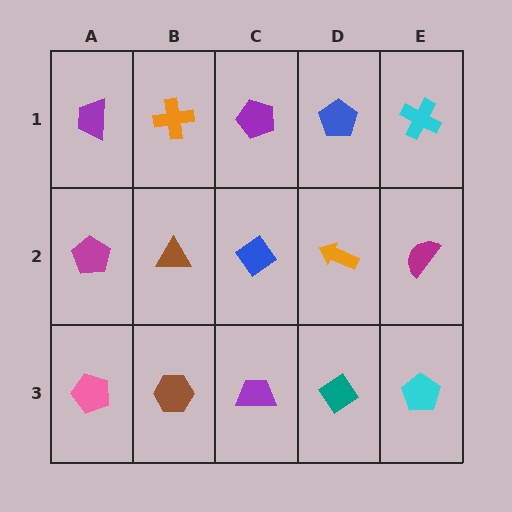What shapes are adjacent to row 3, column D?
An orange arrow (row 2, column D), a purple trapezoid (row 3, column C), a cyan pentagon (row 3, column E).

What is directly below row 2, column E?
A cyan pentagon.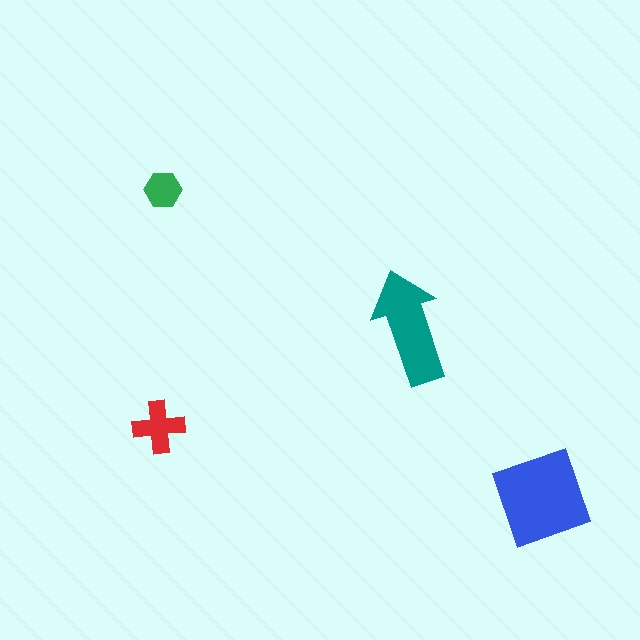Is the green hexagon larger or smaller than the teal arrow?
Smaller.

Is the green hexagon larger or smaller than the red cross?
Smaller.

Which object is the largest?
The blue square.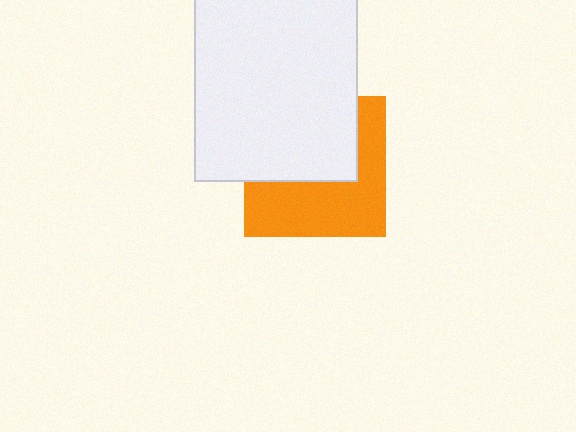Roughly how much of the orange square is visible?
About half of it is visible (roughly 51%).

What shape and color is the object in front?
The object in front is a white rectangle.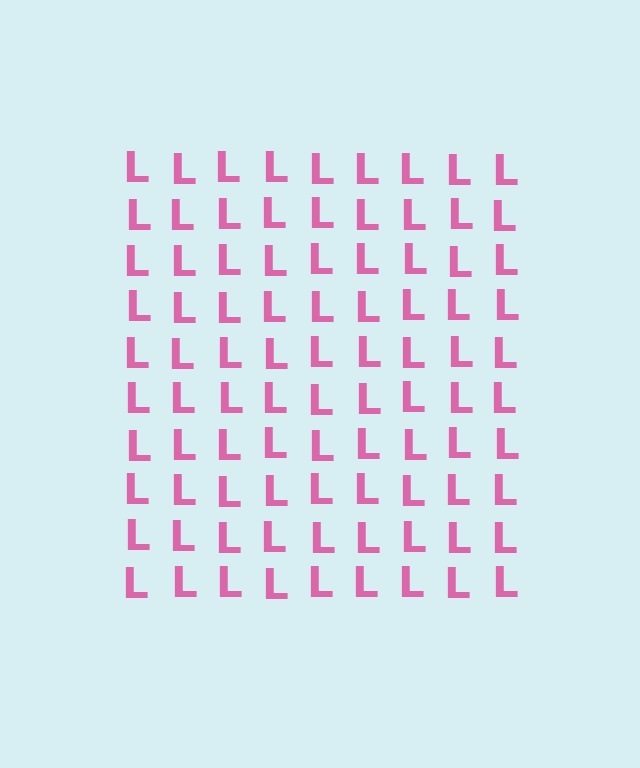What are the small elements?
The small elements are letter L's.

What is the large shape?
The large shape is a square.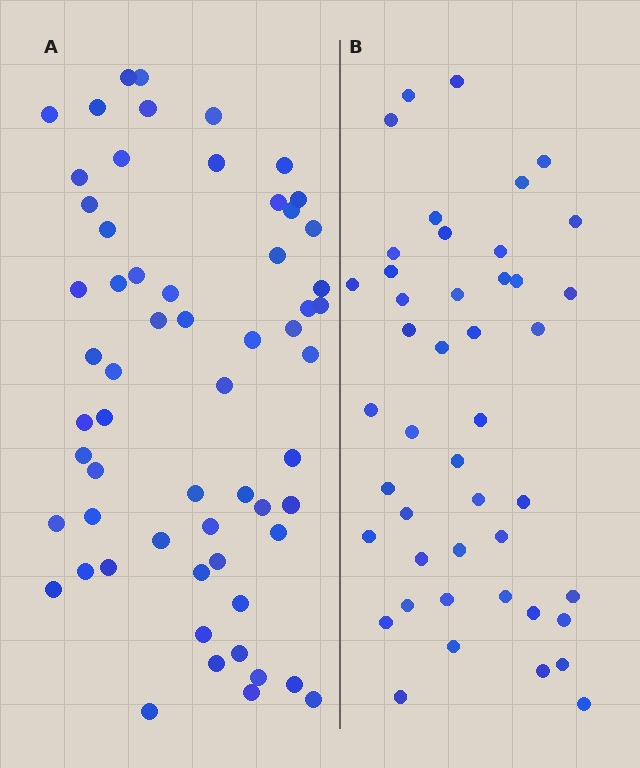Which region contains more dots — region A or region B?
Region A (the left region) has more dots.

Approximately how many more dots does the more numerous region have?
Region A has approximately 15 more dots than region B.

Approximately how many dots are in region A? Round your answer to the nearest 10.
About 60 dots.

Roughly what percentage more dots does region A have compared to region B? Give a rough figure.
About 35% more.